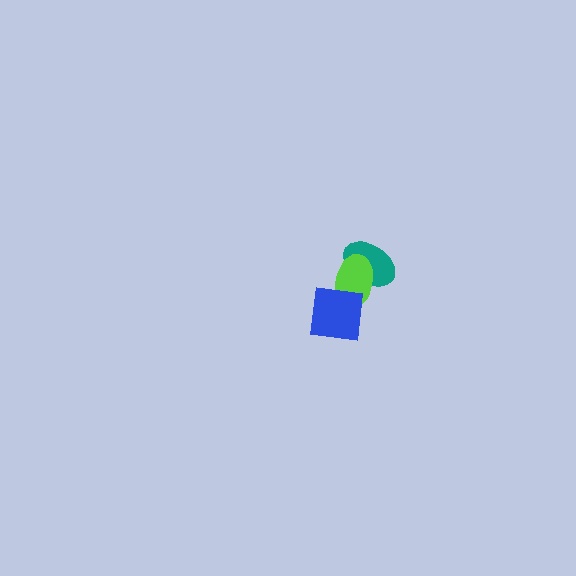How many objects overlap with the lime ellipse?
2 objects overlap with the lime ellipse.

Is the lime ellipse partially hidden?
Yes, it is partially covered by another shape.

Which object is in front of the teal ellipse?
The lime ellipse is in front of the teal ellipse.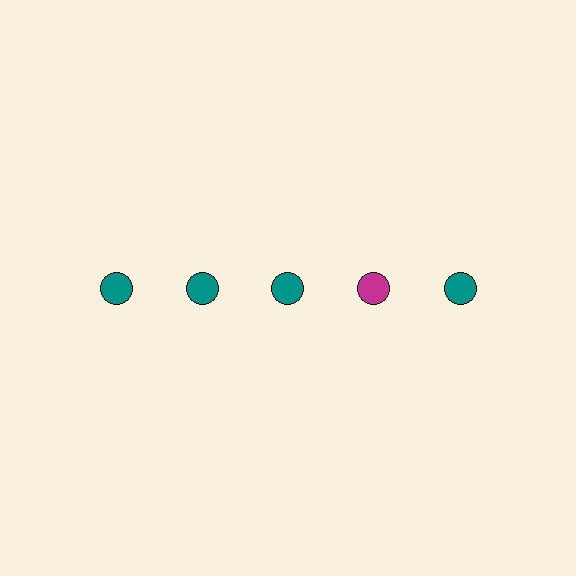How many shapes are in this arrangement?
There are 5 shapes arranged in a grid pattern.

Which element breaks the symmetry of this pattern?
The magenta circle in the top row, second from right column breaks the symmetry. All other shapes are teal circles.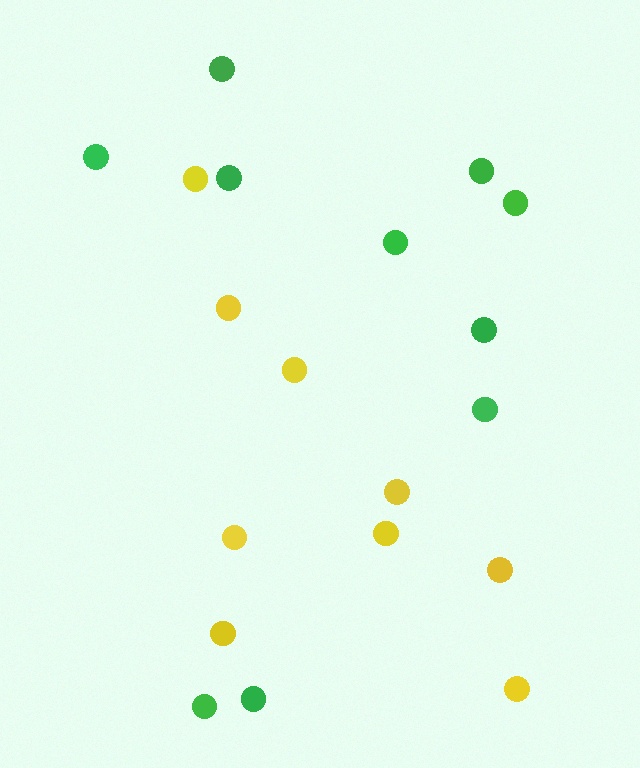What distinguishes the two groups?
There are 2 groups: one group of green circles (10) and one group of yellow circles (9).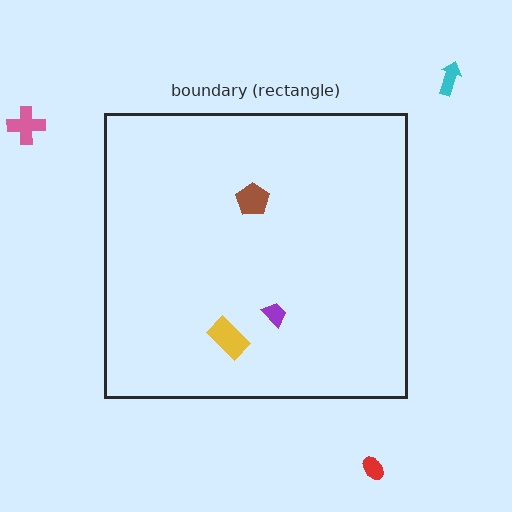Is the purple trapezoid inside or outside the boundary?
Inside.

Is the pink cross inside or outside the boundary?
Outside.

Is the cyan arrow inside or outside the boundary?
Outside.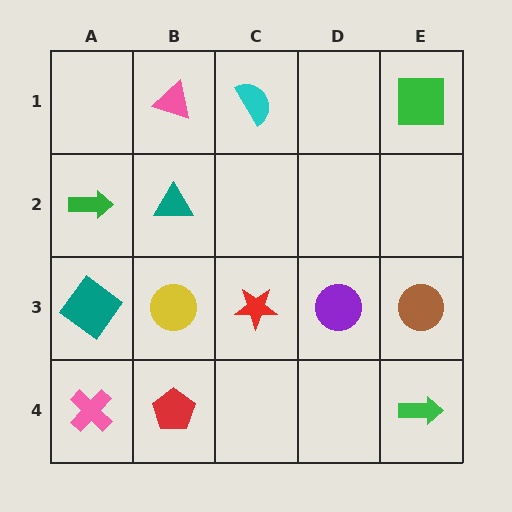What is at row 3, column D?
A purple circle.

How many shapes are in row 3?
5 shapes.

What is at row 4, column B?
A red pentagon.